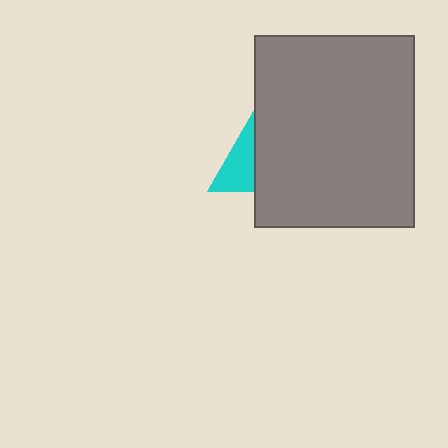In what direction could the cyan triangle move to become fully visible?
The cyan triangle could move left. That would shift it out from behind the gray rectangle entirely.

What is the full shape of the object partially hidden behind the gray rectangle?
The partially hidden object is a cyan triangle.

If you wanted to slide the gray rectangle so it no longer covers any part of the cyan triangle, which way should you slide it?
Slide it right — that is the most direct way to separate the two shapes.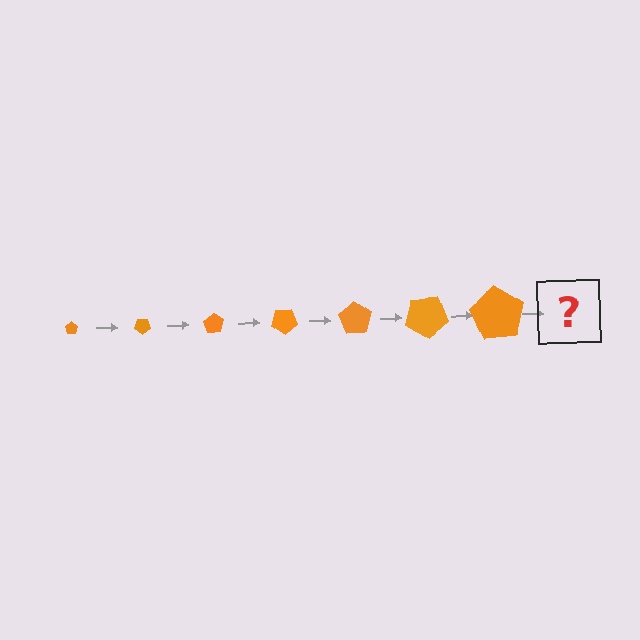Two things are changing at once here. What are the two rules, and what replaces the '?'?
The two rules are that the pentagon grows larger each step and it rotates 35 degrees each step. The '?' should be a pentagon, larger than the previous one and rotated 245 degrees from the start.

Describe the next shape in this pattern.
It should be a pentagon, larger than the previous one and rotated 245 degrees from the start.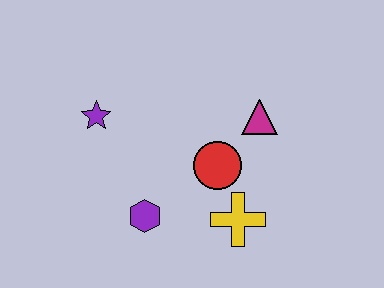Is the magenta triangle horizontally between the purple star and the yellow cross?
No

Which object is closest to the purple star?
The purple hexagon is closest to the purple star.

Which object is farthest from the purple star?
The yellow cross is farthest from the purple star.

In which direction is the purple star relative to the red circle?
The purple star is to the left of the red circle.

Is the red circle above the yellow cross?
Yes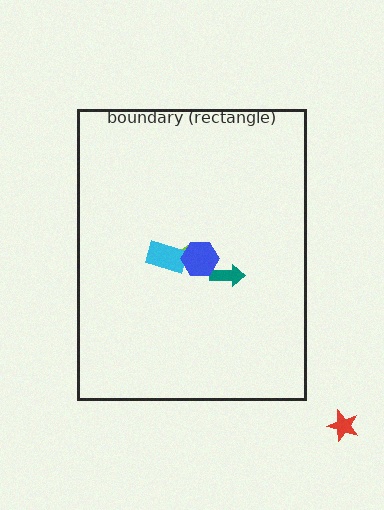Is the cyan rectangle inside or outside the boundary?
Inside.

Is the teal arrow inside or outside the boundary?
Inside.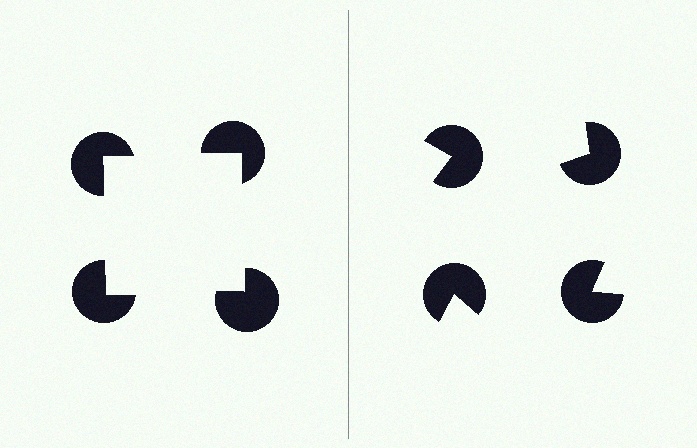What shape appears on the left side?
An illusory square.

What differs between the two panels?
The pac-man discs are positioned identically on both sides; only the wedge orientations differ. On the left they align to a square; on the right they are misaligned.